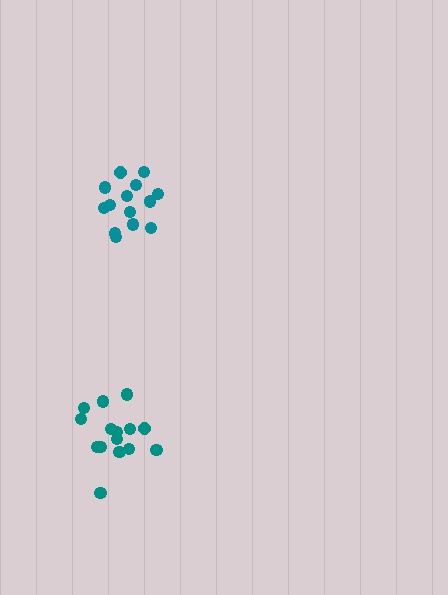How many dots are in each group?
Group 1: 14 dots, Group 2: 15 dots (29 total).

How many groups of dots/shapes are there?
There are 2 groups.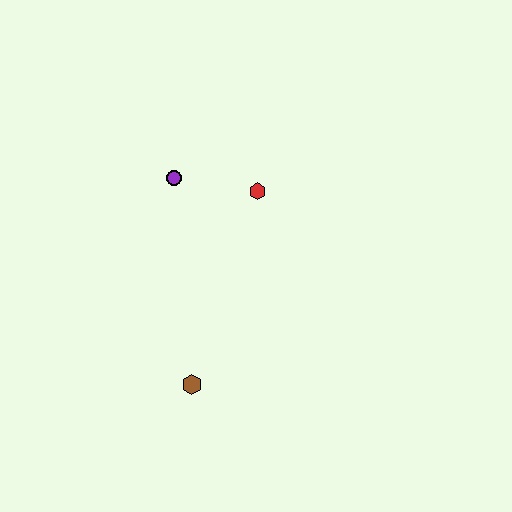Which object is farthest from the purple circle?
The brown hexagon is farthest from the purple circle.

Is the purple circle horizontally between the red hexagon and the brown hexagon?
No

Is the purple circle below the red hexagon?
No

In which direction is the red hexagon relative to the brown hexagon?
The red hexagon is above the brown hexagon.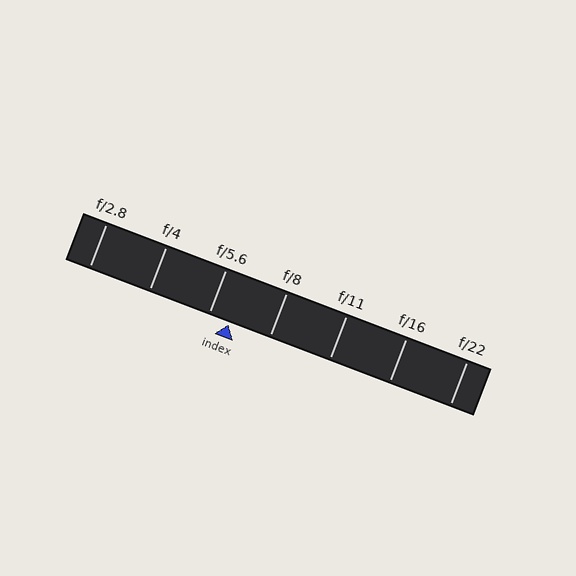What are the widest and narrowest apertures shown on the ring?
The widest aperture shown is f/2.8 and the narrowest is f/22.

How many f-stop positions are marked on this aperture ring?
There are 7 f-stop positions marked.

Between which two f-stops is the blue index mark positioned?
The index mark is between f/5.6 and f/8.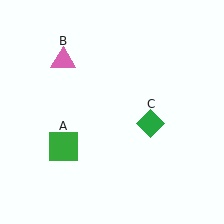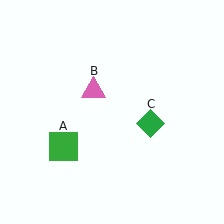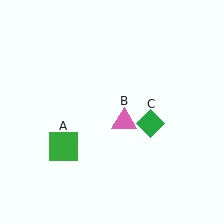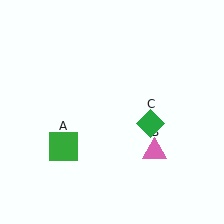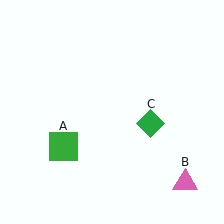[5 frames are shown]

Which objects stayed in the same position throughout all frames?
Green square (object A) and green diamond (object C) remained stationary.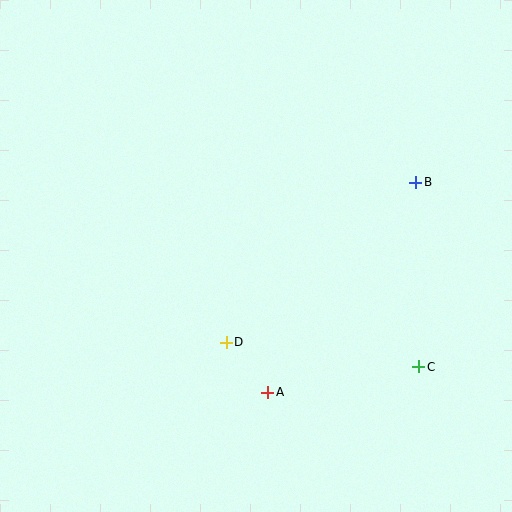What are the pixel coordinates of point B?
Point B is at (416, 182).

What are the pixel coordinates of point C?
Point C is at (419, 367).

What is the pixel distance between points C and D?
The distance between C and D is 194 pixels.